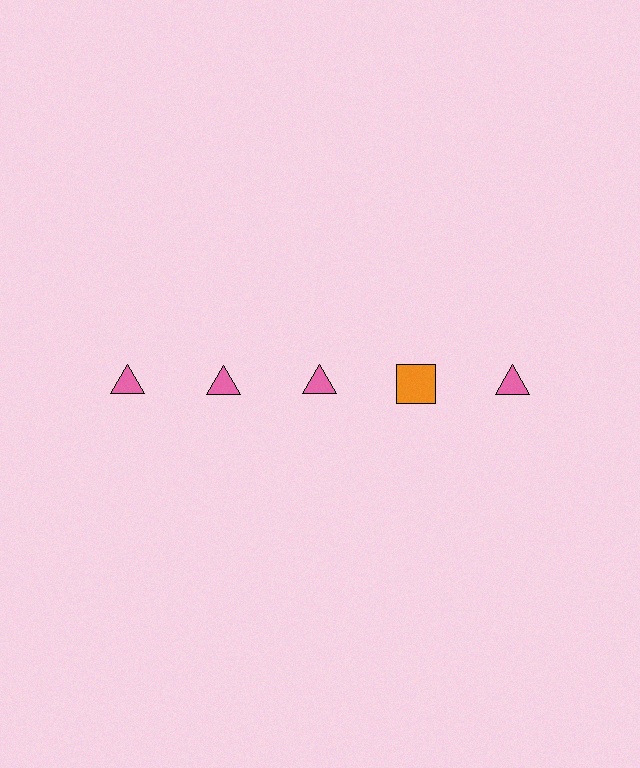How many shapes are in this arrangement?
There are 5 shapes arranged in a grid pattern.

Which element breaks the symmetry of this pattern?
The orange square in the top row, second from right column breaks the symmetry. All other shapes are pink triangles.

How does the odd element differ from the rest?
It differs in both color (orange instead of pink) and shape (square instead of triangle).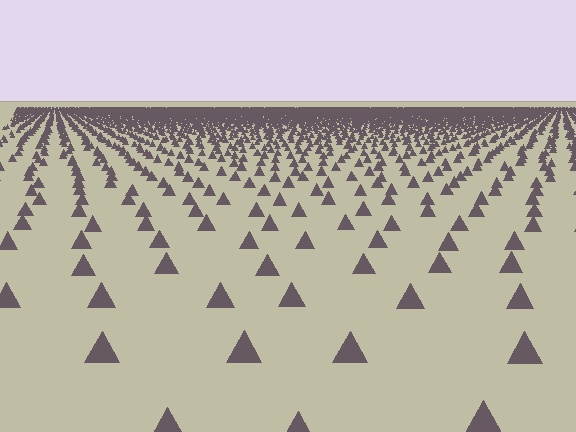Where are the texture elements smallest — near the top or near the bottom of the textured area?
Near the top.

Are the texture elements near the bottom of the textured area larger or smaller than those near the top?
Larger. Near the bottom, elements are closer to the viewer and appear at a bigger on-screen size.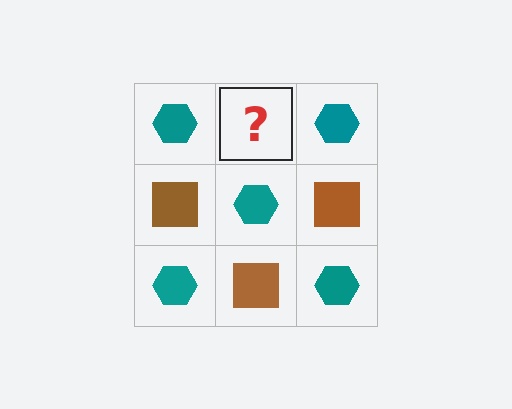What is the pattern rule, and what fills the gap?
The rule is that it alternates teal hexagon and brown square in a checkerboard pattern. The gap should be filled with a brown square.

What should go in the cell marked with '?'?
The missing cell should contain a brown square.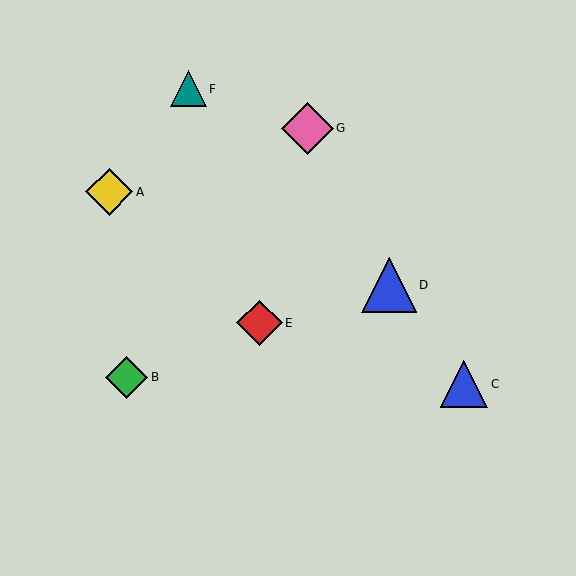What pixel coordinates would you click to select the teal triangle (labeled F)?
Click at (188, 89) to select the teal triangle F.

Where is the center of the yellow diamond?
The center of the yellow diamond is at (109, 192).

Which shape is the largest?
The blue triangle (labeled D) is the largest.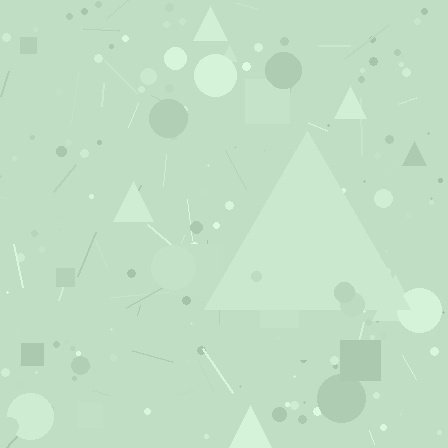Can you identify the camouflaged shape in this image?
The camouflaged shape is a triangle.